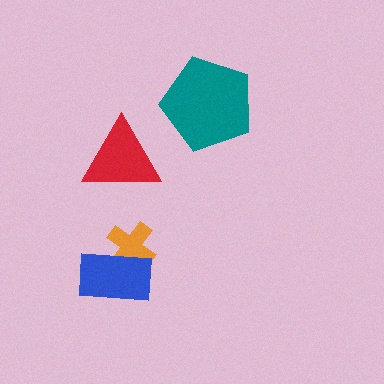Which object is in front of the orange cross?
The blue rectangle is in front of the orange cross.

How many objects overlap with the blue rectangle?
1 object overlaps with the blue rectangle.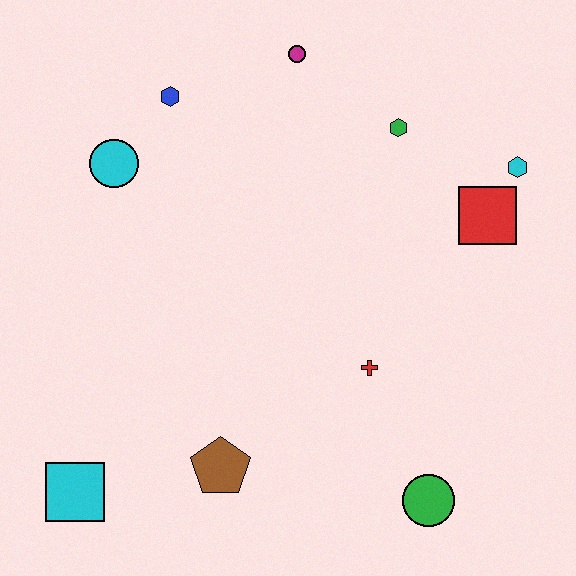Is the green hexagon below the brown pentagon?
No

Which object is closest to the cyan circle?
The blue hexagon is closest to the cyan circle.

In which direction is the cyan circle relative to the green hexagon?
The cyan circle is to the left of the green hexagon.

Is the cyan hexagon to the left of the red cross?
No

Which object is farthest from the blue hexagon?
The green circle is farthest from the blue hexagon.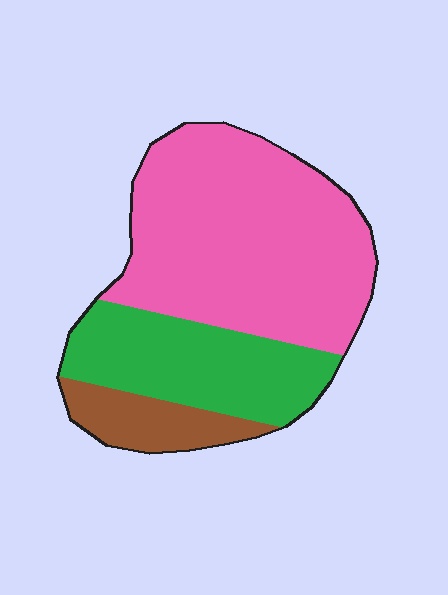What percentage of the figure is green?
Green covers around 30% of the figure.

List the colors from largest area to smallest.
From largest to smallest: pink, green, brown.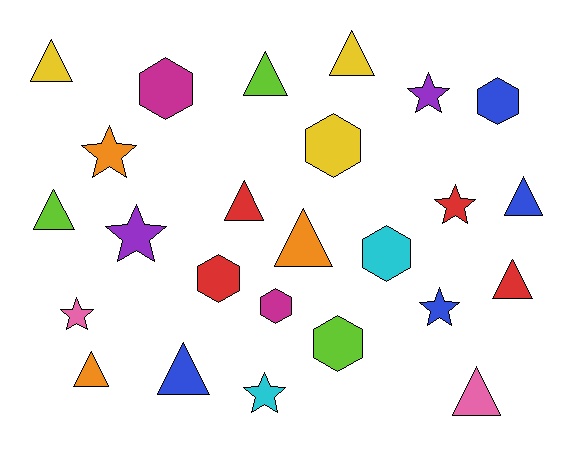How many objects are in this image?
There are 25 objects.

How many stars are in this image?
There are 7 stars.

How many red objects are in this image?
There are 4 red objects.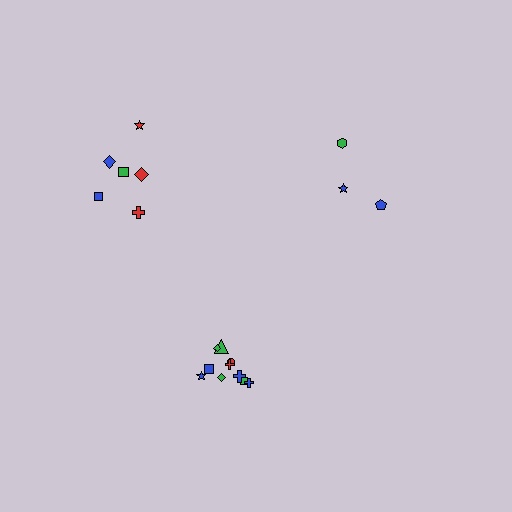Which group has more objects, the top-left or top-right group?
The top-left group.